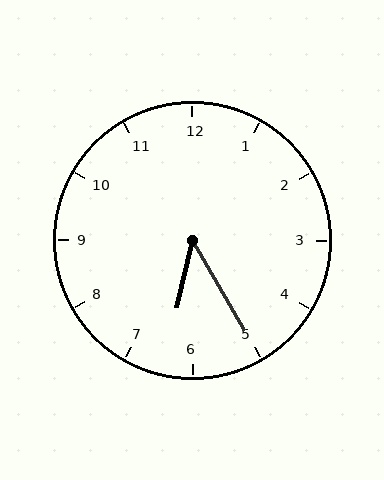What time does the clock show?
6:25.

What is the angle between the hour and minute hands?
Approximately 42 degrees.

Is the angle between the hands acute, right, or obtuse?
It is acute.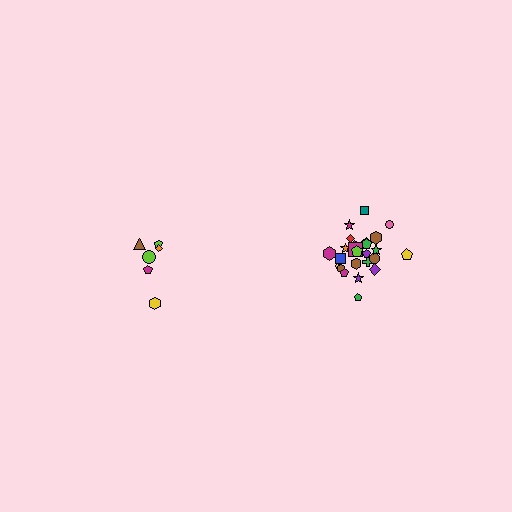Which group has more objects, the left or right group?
The right group.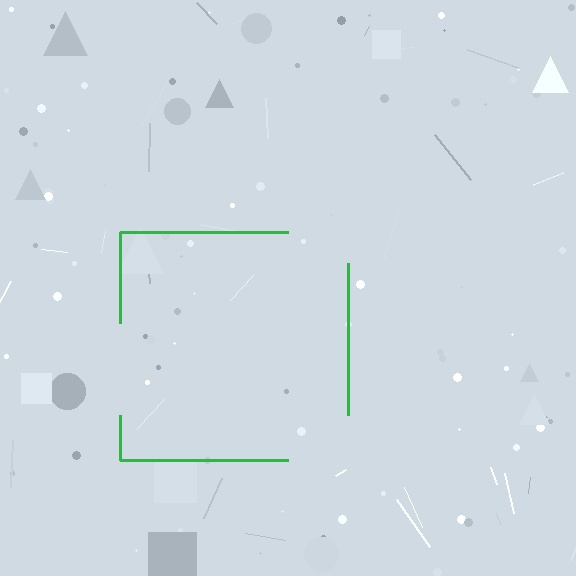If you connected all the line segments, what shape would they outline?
They would outline a square.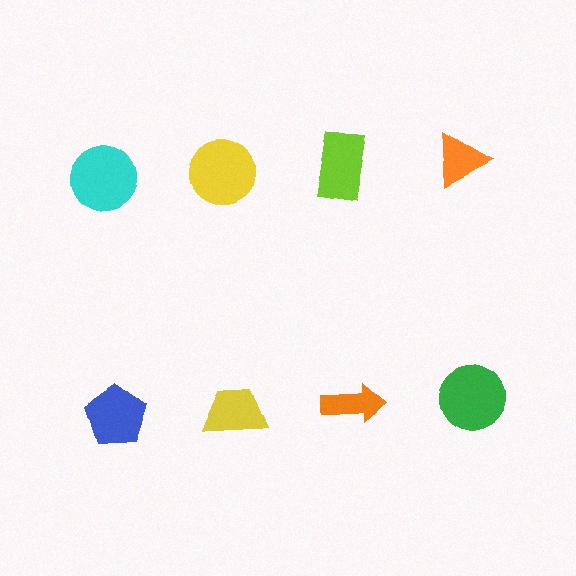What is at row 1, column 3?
A lime rectangle.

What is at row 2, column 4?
A green circle.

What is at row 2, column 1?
A blue pentagon.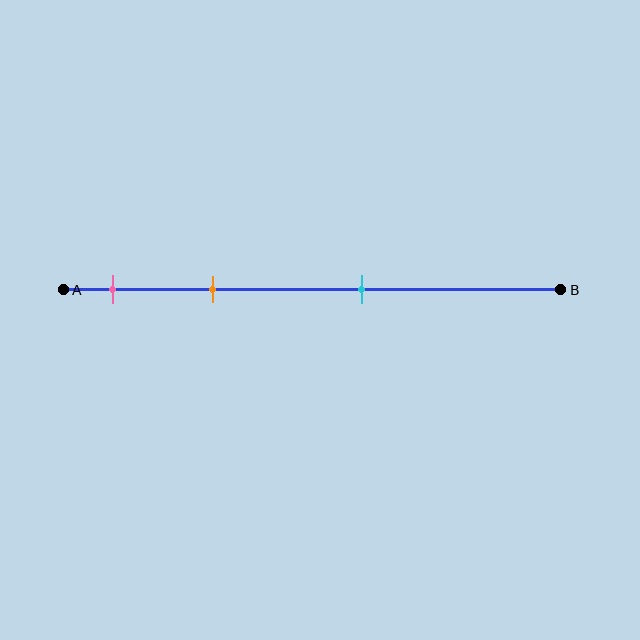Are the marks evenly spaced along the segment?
No, the marks are not evenly spaced.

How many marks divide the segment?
There are 3 marks dividing the segment.